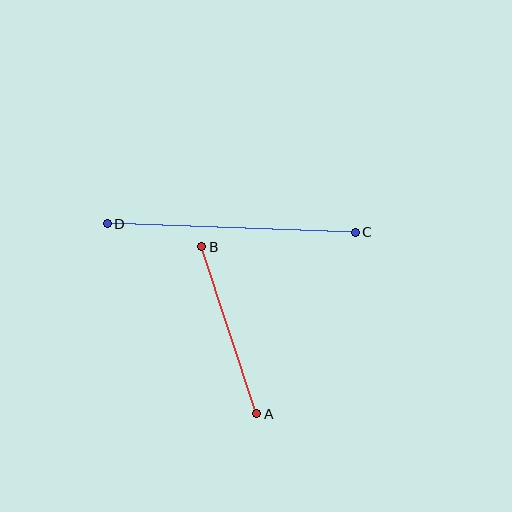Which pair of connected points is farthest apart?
Points C and D are farthest apart.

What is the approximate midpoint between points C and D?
The midpoint is at approximately (231, 228) pixels.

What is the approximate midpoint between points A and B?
The midpoint is at approximately (229, 330) pixels.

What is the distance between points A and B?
The distance is approximately 176 pixels.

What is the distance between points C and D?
The distance is approximately 248 pixels.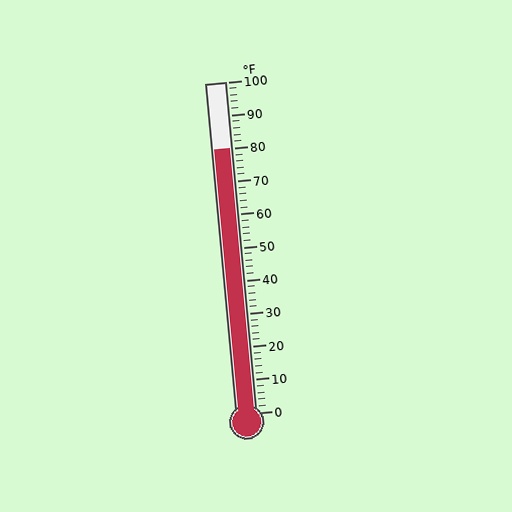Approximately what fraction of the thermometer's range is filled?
The thermometer is filled to approximately 80% of its range.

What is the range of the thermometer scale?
The thermometer scale ranges from 0°F to 100°F.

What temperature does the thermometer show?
The thermometer shows approximately 80°F.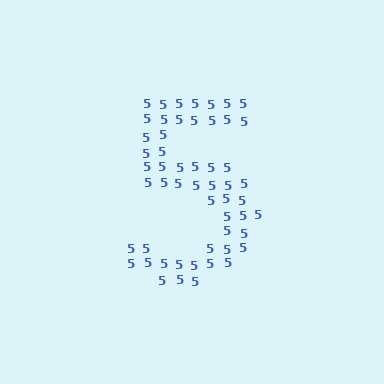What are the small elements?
The small elements are digit 5's.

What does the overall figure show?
The overall figure shows the digit 5.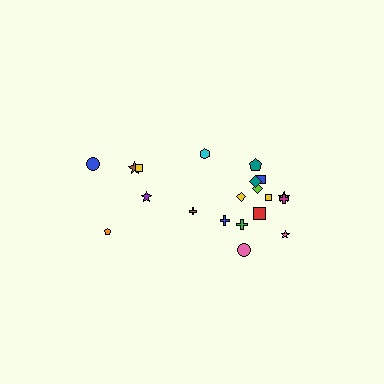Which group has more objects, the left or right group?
The right group.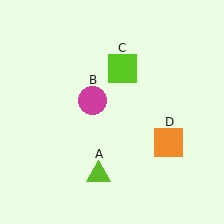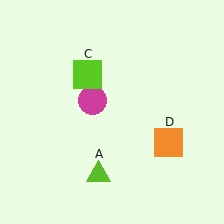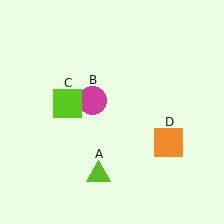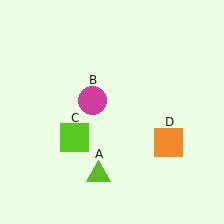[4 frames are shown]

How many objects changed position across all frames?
1 object changed position: lime square (object C).